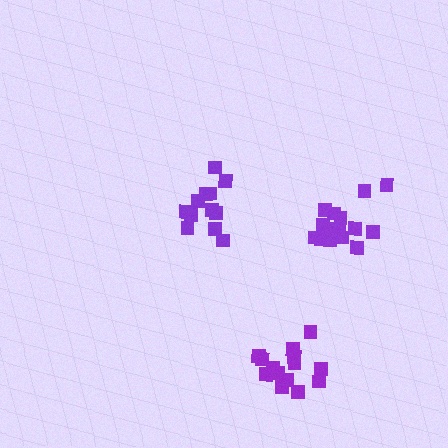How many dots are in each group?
Group 1: 14 dots, Group 2: 12 dots, Group 3: 15 dots (41 total).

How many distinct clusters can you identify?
There are 3 distinct clusters.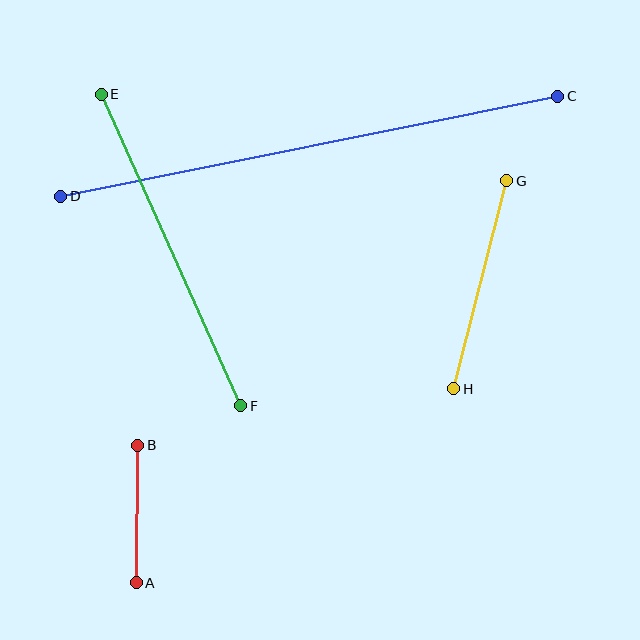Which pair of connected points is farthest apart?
Points C and D are farthest apart.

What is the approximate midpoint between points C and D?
The midpoint is at approximately (309, 146) pixels.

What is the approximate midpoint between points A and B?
The midpoint is at approximately (137, 514) pixels.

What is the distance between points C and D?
The distance is approximately 507 pixels.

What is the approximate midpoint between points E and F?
The midpoint is at approximately (171, 250) pixels.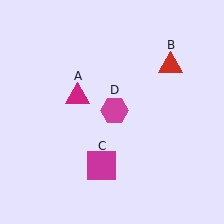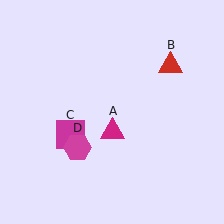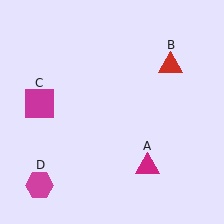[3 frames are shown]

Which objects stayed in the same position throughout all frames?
Red triangle (object B) remained stationary.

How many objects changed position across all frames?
3 objects changed position: magenta triangle (object A), magenta square (object C), magenta hexagon (object D).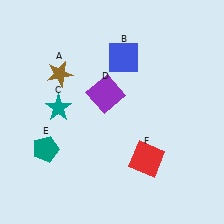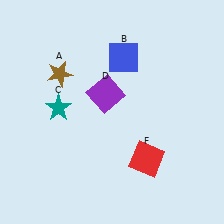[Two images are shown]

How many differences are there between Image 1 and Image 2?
There is 1 difference between the two images.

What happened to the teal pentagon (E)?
The teal pentagon (E) was removed in Image 2. It was in the bottom-left area of Image 1.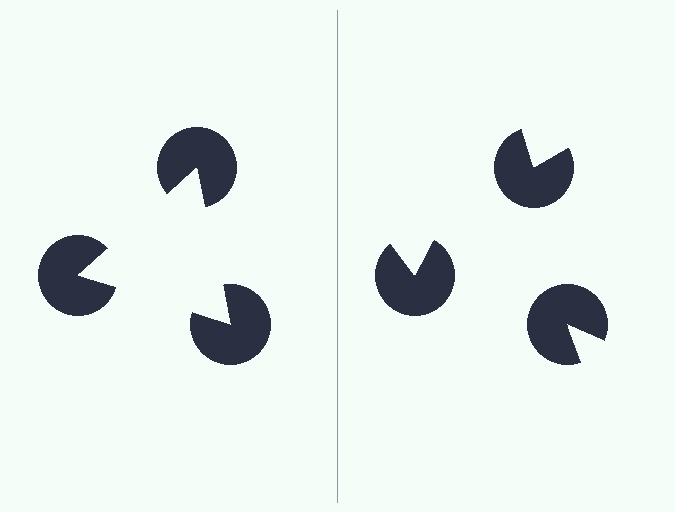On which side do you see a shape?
An illusory triangle appears on the left side. On the right side the wedge cuts are rotated, so no coherent shape forms.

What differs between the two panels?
The pac-man discs are positioned identically on both sides; only the wedge orientations differ. On the left they align to a triangle; on the right they are misaligned.